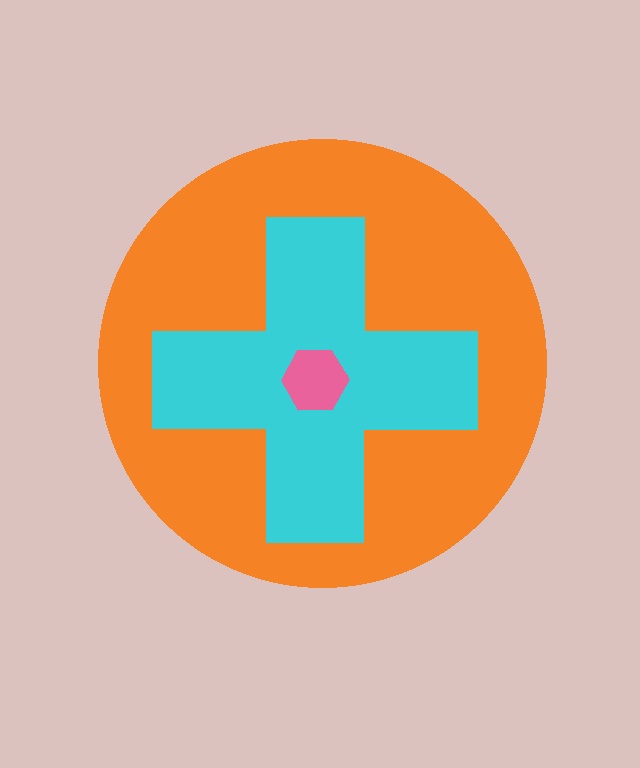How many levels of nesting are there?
3.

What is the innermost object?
The pink hexagon.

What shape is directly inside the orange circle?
The cyan cross.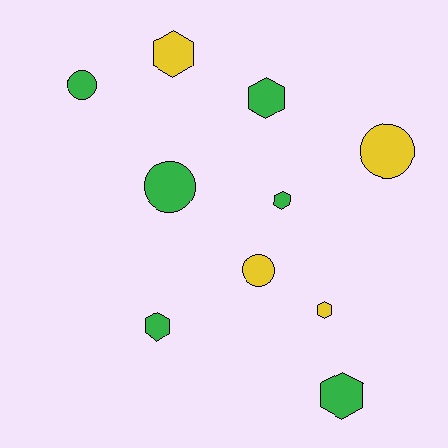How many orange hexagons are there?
There are no orange hexagons.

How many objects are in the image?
There are 10 objects.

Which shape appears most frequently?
Hexagon, with 6 objects.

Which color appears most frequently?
Green, with 6 objects.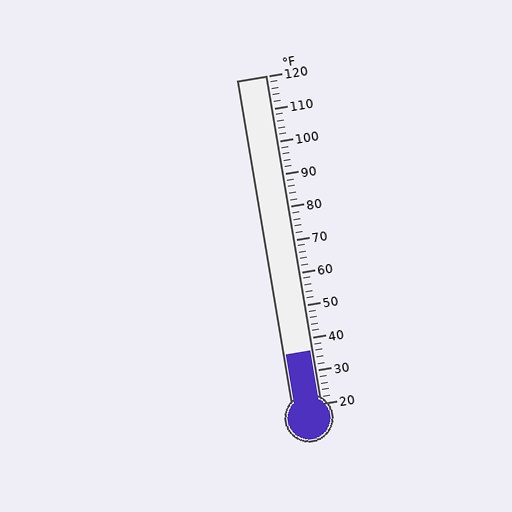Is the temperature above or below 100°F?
The temperature is below 100°F.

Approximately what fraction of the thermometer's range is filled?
The thermometer is filled to approximately 15% of its range.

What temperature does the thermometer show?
The thermometer shows approximately 36°F.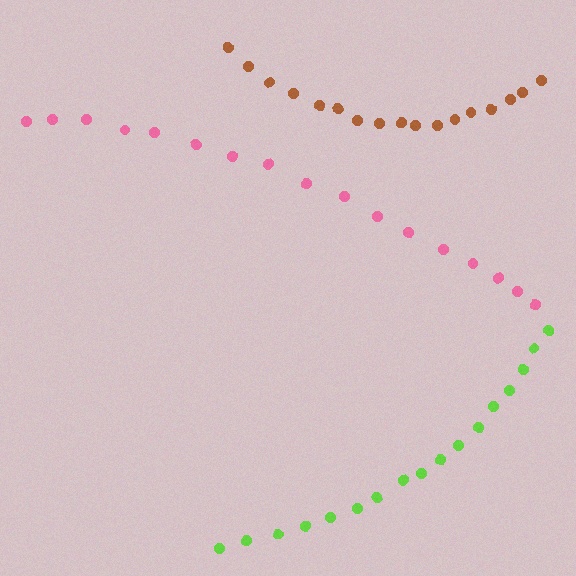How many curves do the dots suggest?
There are 3 distinct paths.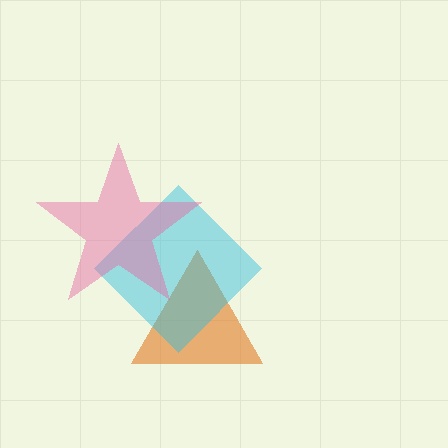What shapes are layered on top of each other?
The layered shapes are: an orange triangle, a cyan diamond, a pink star.